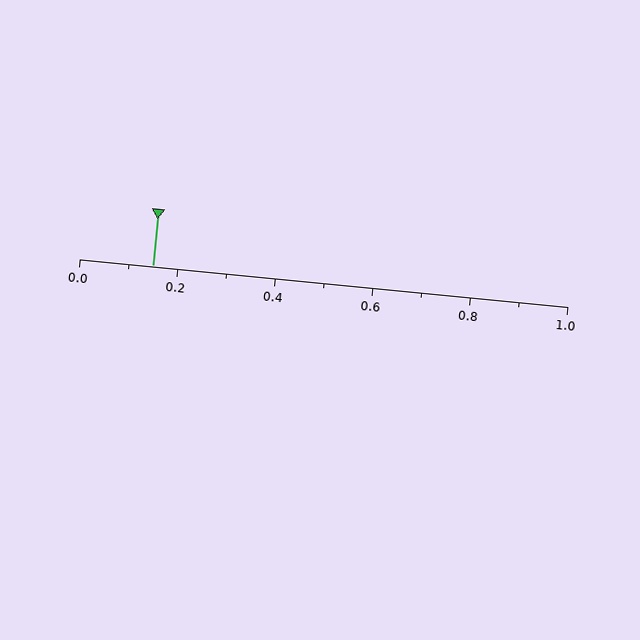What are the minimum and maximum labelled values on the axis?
The axis runs from 0.0 to 1.0.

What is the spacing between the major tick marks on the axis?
The major ticks are spaced 0.2 apart.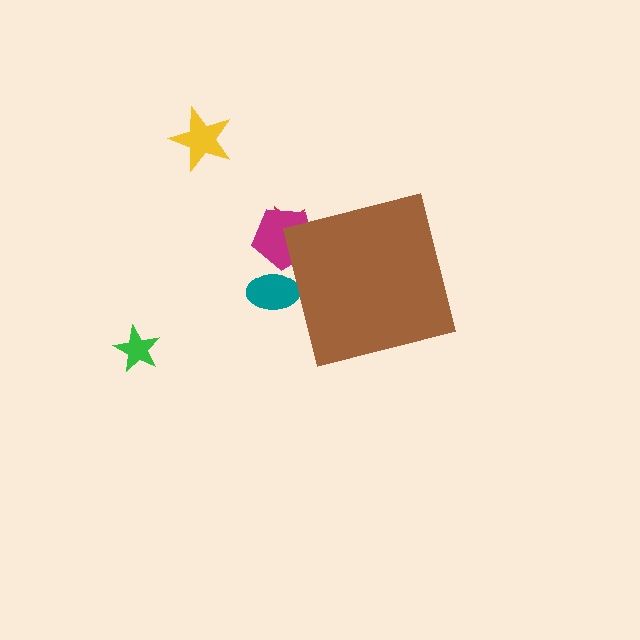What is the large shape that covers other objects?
A brown square.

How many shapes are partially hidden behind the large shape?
3 shapes are partially hidden.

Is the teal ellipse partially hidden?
Yes, the teal ellipse is partially hidden behind the brown square.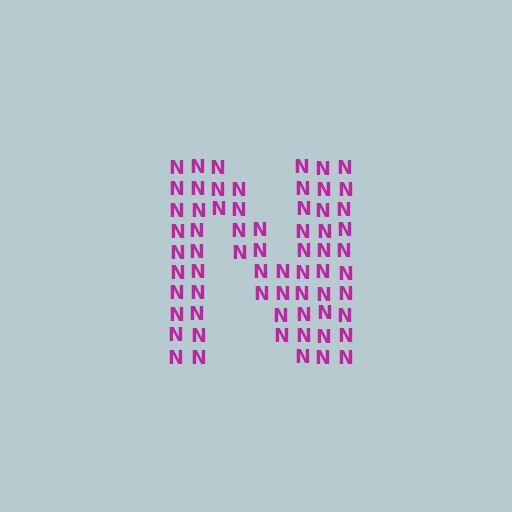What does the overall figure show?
The overall figure shows the letter N.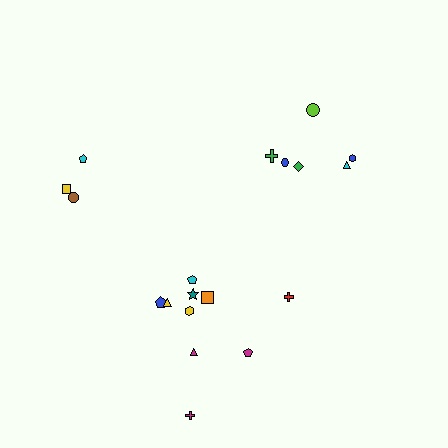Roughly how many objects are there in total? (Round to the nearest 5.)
Roughly 20 objects in total.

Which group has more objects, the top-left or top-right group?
The top-right group.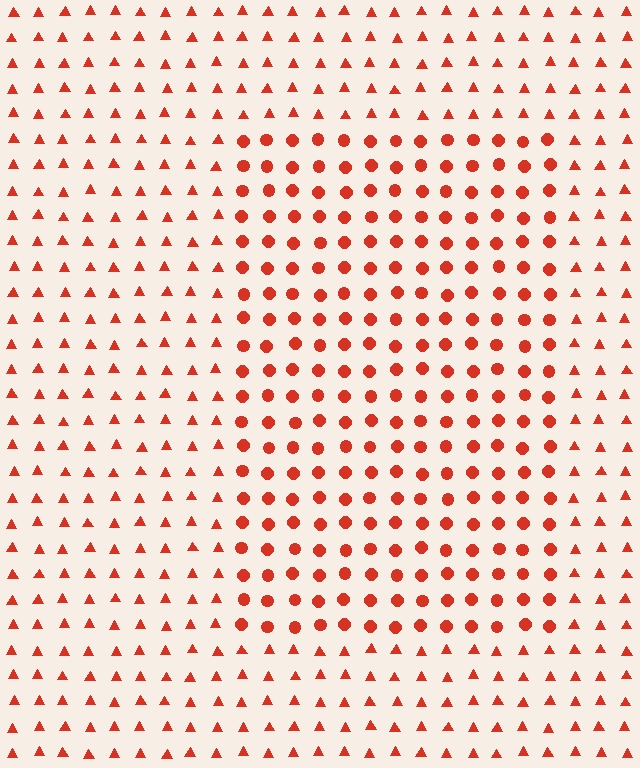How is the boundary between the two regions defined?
The boundary is defined by a change in element shape: circles inside vs. triangles outside. All elements share the same color and spacing.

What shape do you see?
I see a rectangle.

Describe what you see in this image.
The image is filled with small red elements arranged in a uniform grid. A rectangle-shaped region contains circles, while the surrounding area contains triangles. The boundary is defined purely by the change in element shape.